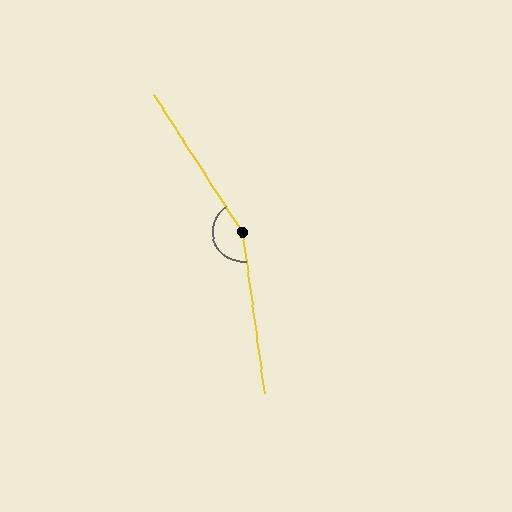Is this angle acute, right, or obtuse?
It is obtuse.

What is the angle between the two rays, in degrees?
Approximately 155 degrees.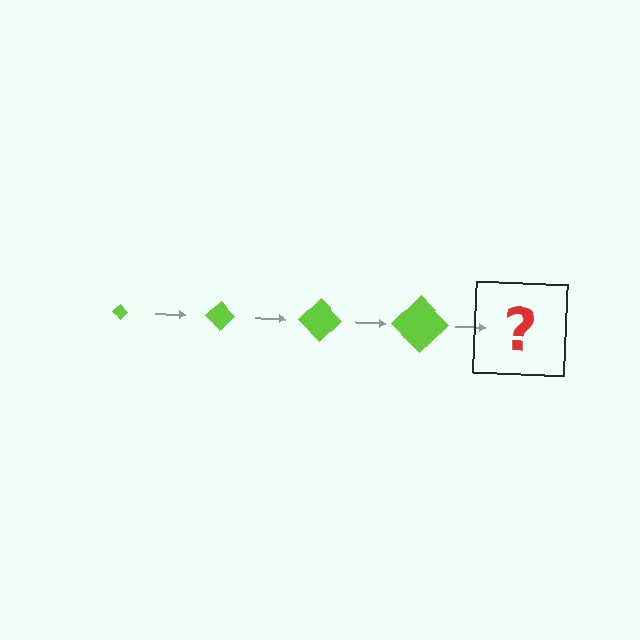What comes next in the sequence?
The next element should be a lime diamond, larger than the previous one.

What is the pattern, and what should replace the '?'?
The pattern is that the diamond gets progressively larger each step. The '?' should be a lime diamond, larger than the previous one.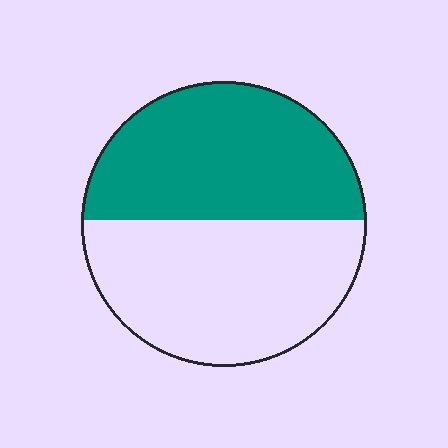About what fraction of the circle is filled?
About one half (1/2).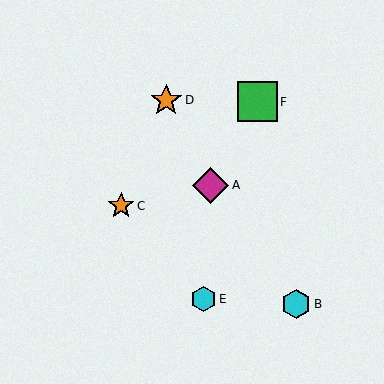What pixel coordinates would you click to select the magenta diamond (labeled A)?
Click at (211, 185) to select the magenta diamond A.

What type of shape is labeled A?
Shape A is a magenta diamond.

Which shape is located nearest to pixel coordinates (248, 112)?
The green square (labeled F) at (257, 102) is nearest to that location.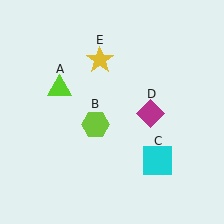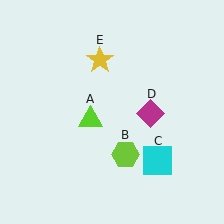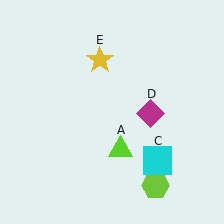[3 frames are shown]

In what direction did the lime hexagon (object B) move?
The lime hexagon (object B) moved down and to the right.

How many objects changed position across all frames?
2 objects changed position: lime triangle (object A), lime hexagon (object B).